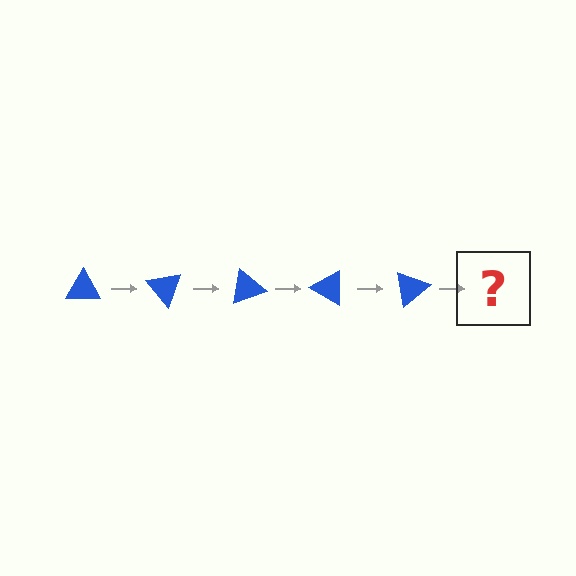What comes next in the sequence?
The next element should be a blue triangle rotated 250 degrees.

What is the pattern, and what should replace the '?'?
The pattern is that the triangle rotates 50 degrees each step. The '?' should be a blue triangle rotated 250 degrees.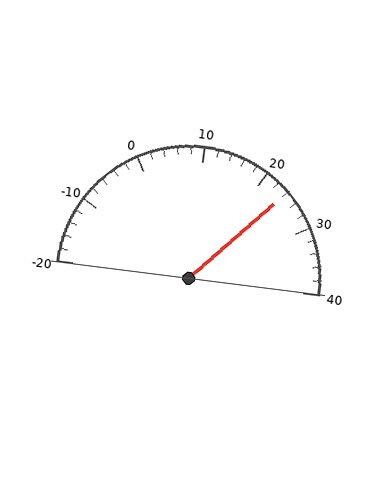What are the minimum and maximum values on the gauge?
The gauge ranges from -20 to 40.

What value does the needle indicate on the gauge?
The needle indicates approximately 24.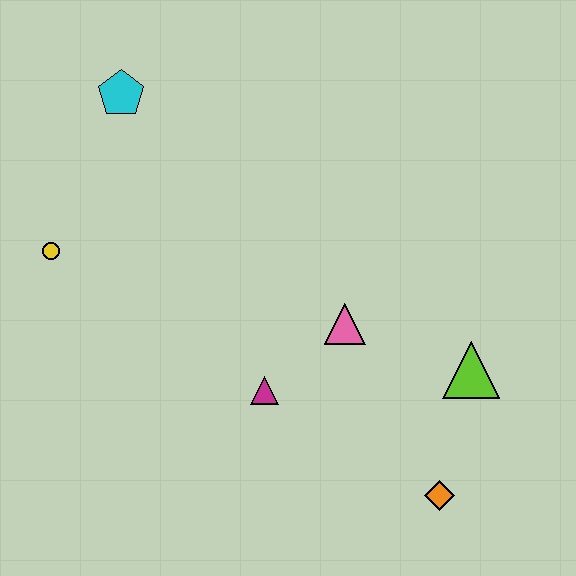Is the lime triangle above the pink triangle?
No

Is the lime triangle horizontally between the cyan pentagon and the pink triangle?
No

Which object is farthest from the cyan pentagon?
The orange diamond is farthest from the cyan pentagon.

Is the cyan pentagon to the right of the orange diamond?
No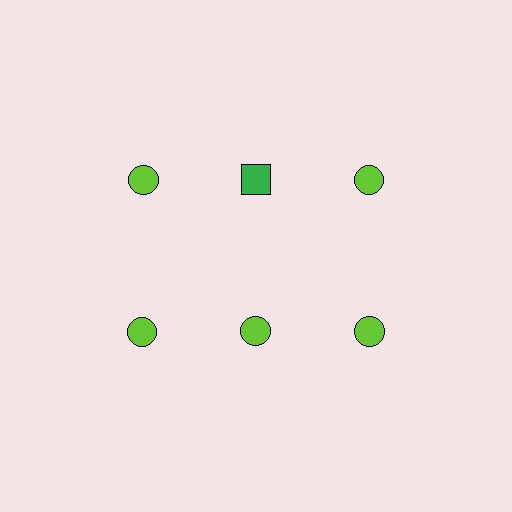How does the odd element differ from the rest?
It differs in both color (green instead of lime) and shape (square instead of circle).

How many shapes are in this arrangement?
There are 6 shapes arranged in a grid pattern.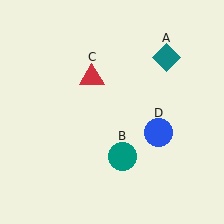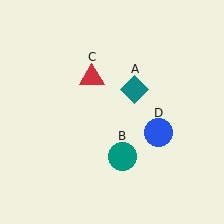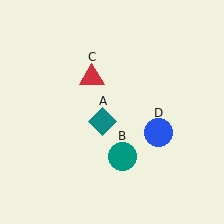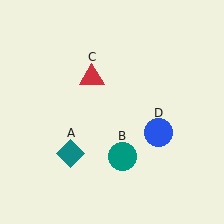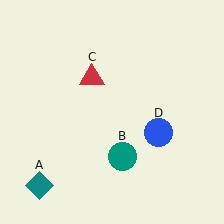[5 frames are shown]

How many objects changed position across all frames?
1 object changed position: teal diamond (object A).